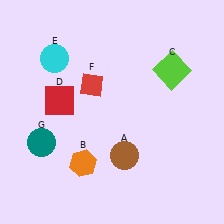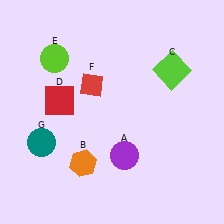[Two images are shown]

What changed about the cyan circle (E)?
In Image 1, E is cyan. In Image 2, it changed to lime.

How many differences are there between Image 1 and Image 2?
There are 2 differences between the two images.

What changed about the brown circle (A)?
In Image 1, A is brown. In Image 2, it changed to purple.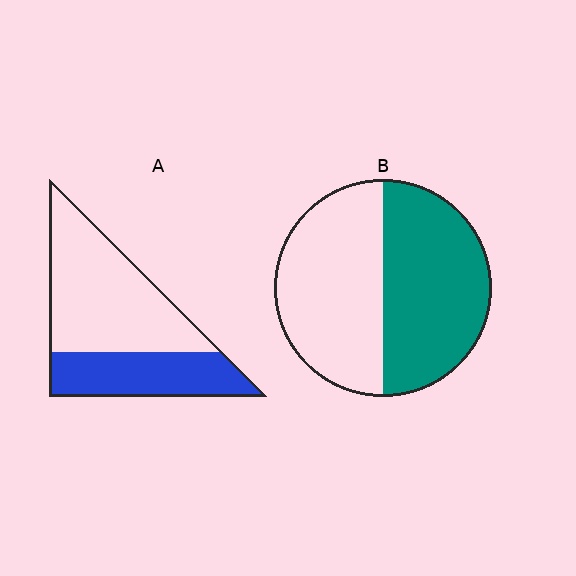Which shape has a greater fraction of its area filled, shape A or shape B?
Shape B.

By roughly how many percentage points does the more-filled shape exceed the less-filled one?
By roughly 15 percentage points (B over A).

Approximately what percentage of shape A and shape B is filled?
A is approximately 35% and B is approximately 50%.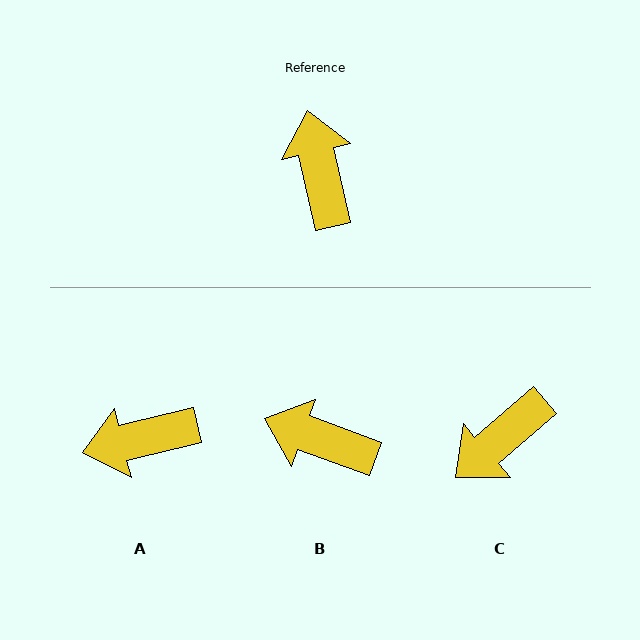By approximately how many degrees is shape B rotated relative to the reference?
Approximately 57 degrees counter-clockwise.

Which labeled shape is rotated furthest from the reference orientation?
C, about 119 degrees away.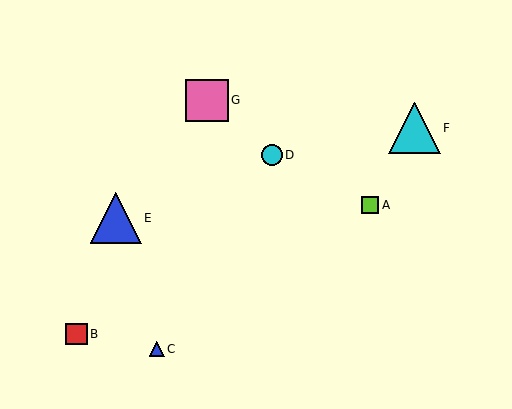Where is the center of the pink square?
The center of the pink square is at (207, 101).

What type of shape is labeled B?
Shape B is a red square.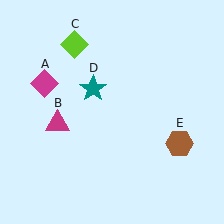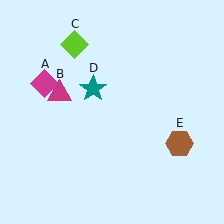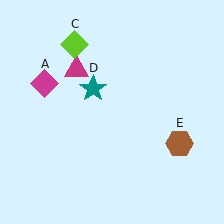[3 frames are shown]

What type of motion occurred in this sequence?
The magenta triangle (object B) rotated clockwise around the center of the scene.